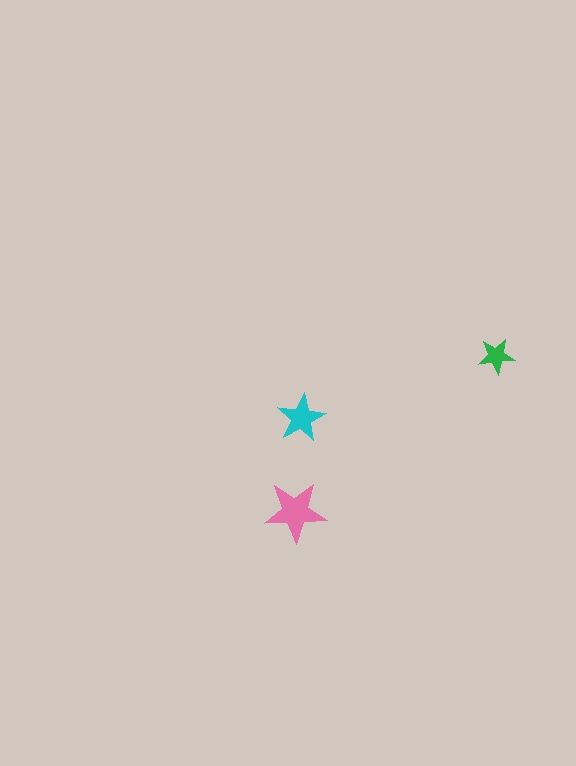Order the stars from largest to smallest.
the pink one, the cyan one, the green one.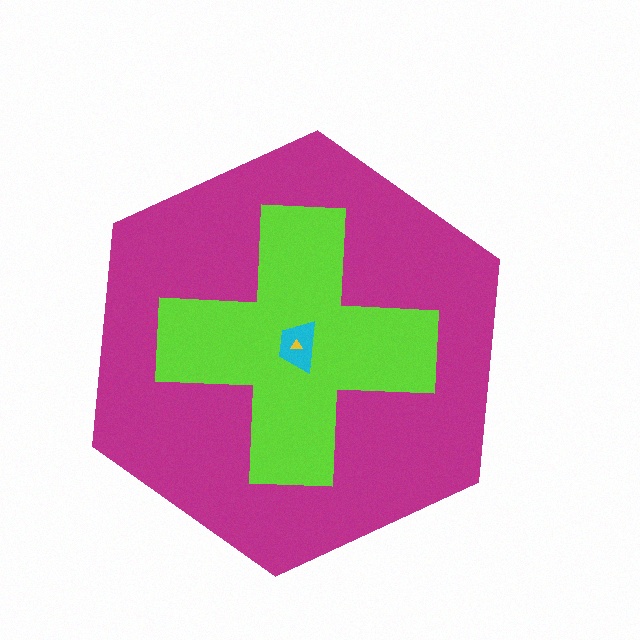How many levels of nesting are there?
4.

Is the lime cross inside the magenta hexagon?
Yes.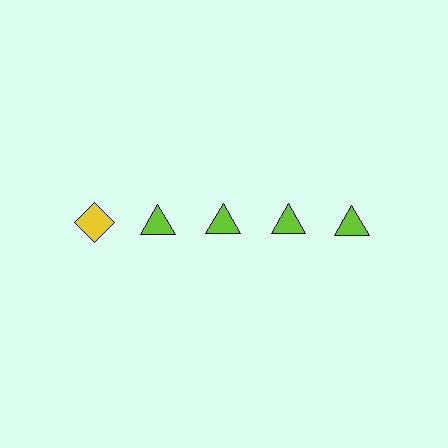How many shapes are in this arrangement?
There are 5 shapes arranged in a grid pattern.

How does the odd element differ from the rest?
It differs in both color (yellow instead of lime) and shape (diamond instead of triangle).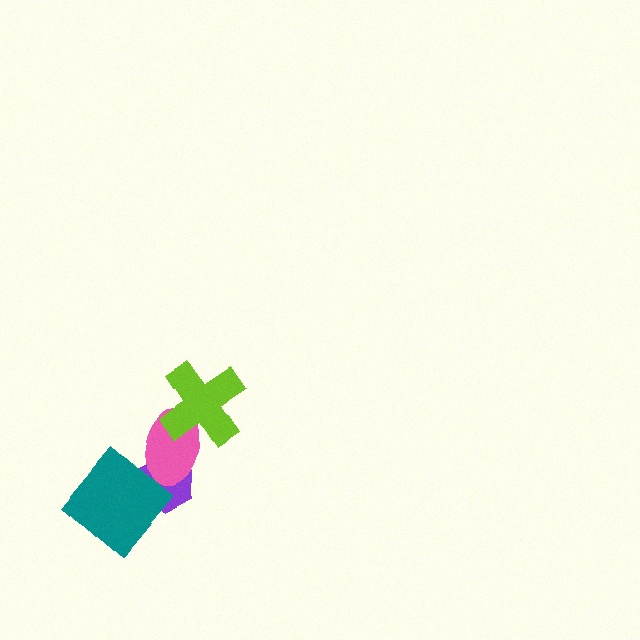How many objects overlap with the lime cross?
1 object overlaps with the lime cross.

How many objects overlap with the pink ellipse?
2 objects overlap with the pink ellipse.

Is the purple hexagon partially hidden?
Yes, it is partially covered by another shape.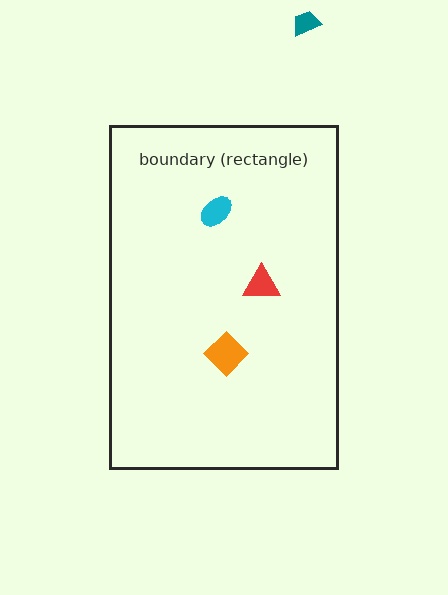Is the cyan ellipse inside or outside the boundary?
Inside.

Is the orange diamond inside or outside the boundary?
Inside.